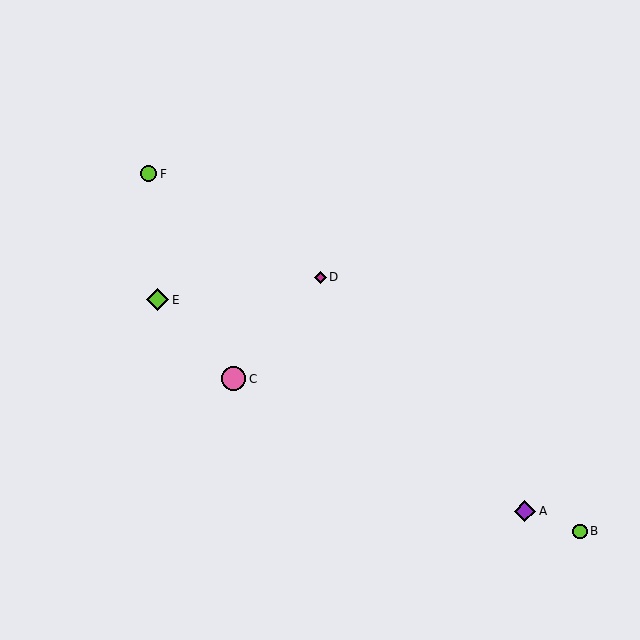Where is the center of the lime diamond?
The center of the lime diamond is at (157, 300).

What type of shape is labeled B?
Shape B is a lime circle.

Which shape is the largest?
The pink circle (labeled C) is the largest.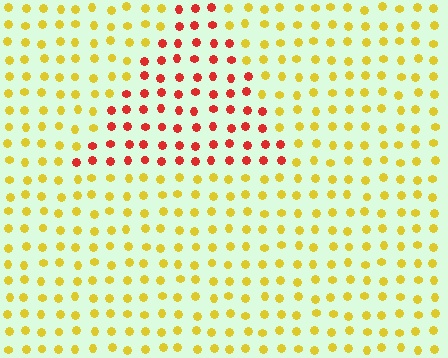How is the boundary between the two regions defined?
The boundary is defined purely by a slight shift in hue (about 53 degrees). Spacing, size, and orientation are identical on both sides.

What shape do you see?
I see a triangle.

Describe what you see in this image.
The image is filled with small yellow elements in a uniform arrangement. A triangle-shaped region is visible where the elements are tinted to a slightly different hue, forming a subtle color boundary.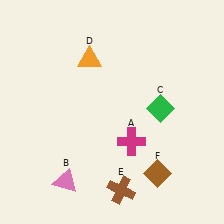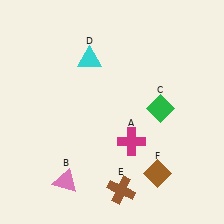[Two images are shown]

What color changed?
The triangle (D) changed from orange in Image 1 to cyan in Image 2.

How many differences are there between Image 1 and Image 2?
There is 1 difference between the two images.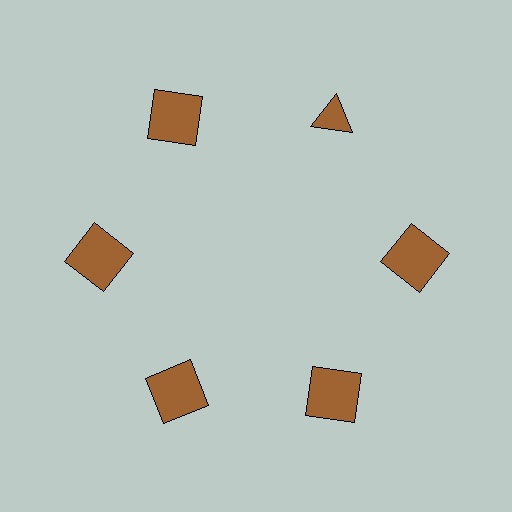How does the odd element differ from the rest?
It has a different shape: triangle instead of square.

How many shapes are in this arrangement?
There are 6 shapes arranged in a ring pattern.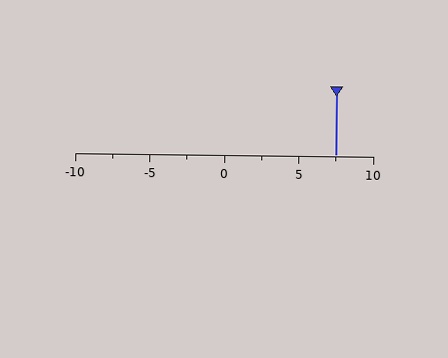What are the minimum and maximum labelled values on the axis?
The axis runs from -10 to 10.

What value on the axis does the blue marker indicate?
The marker indicates approximately 7.5.